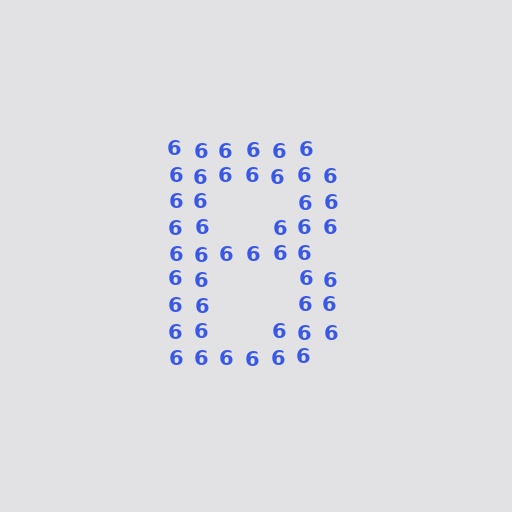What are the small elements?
The small elements are digit 6's.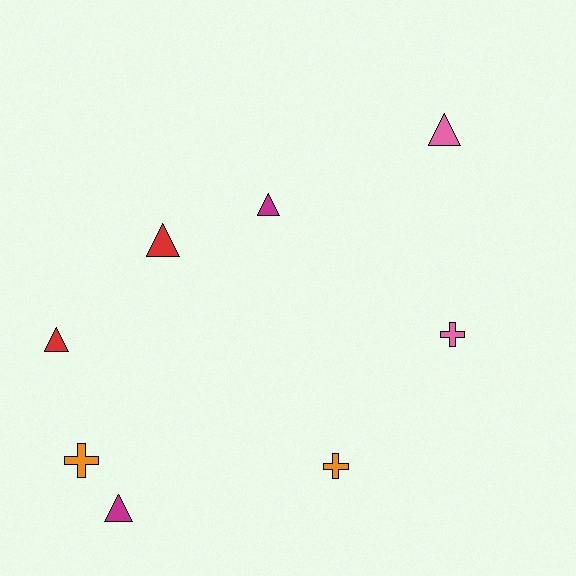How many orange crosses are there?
There are 2 orange crosses.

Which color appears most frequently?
Orange, with 2 objects.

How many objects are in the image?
There are 8 objects.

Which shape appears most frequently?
Triangle, with 5 objects.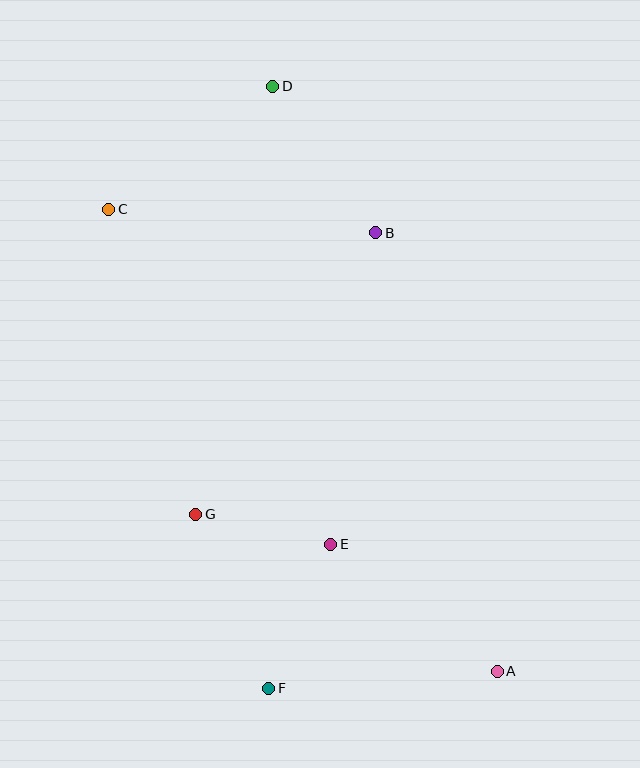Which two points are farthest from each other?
Points A and D are farthest from each other.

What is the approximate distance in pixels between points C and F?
The distance between C and F is approximately 505 pixels.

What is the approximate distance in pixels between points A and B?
The distance between A and B is approximately 455 pixels.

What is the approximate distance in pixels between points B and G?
The distance between B and G is approximately 334 pixels.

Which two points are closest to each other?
Points E and G are closest to each other.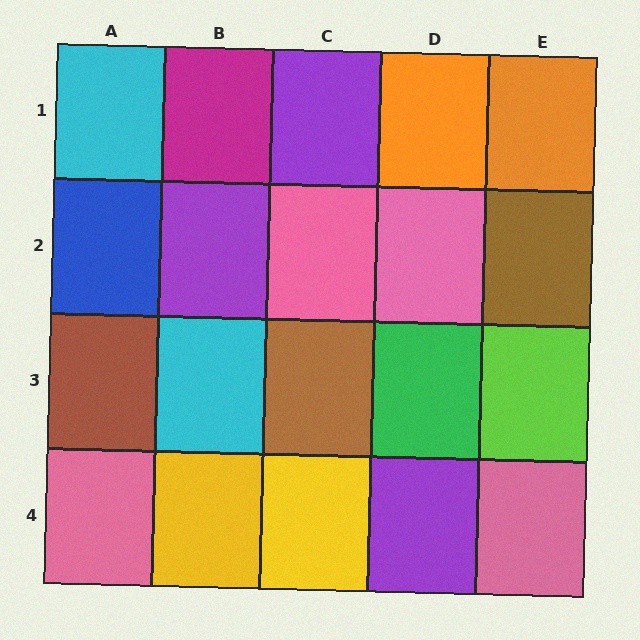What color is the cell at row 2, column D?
Pink.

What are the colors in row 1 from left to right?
Cyan, magenta, purple, orange, orange.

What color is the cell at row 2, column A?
Blue.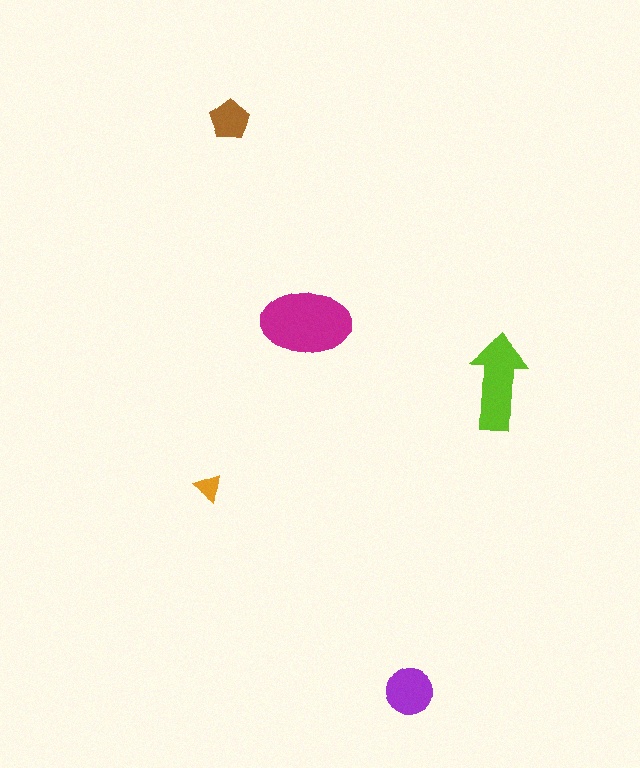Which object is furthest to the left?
The orange triangle is leftmost.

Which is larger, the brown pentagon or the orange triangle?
The brown pentagon.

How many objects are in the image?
There are 5 objects in the image.